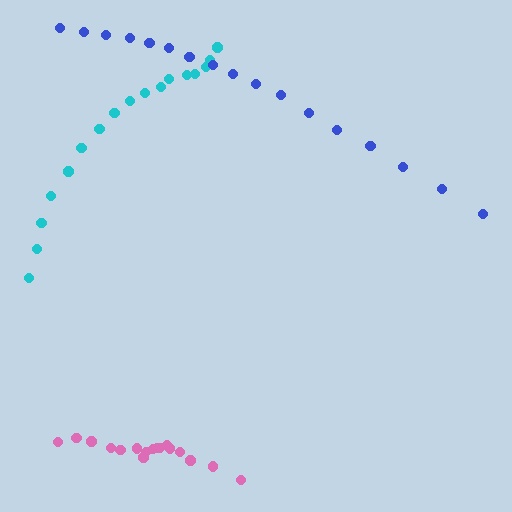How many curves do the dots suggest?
There are 3 distinct paths.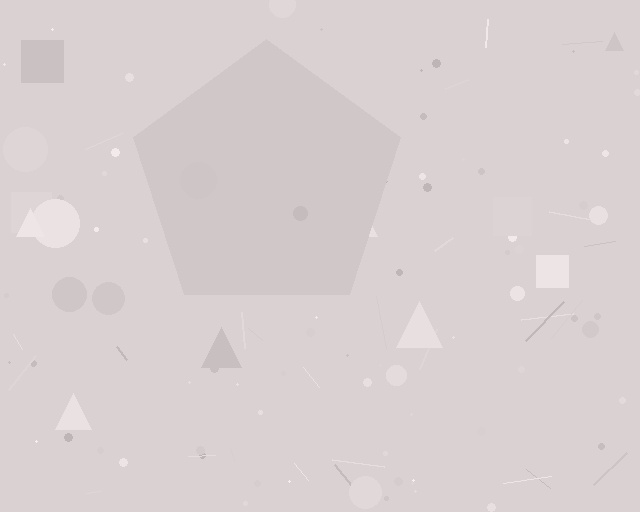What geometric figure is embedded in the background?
A pentagon is embedded in the background.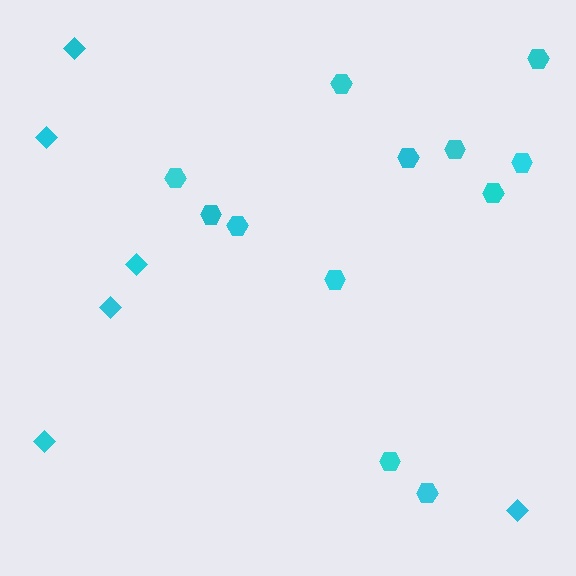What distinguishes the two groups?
There are 2 groups: one group of diamonds (6) and one group of hexagons (12).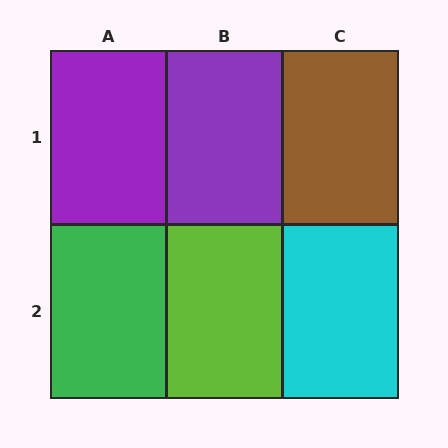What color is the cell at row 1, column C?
Brown.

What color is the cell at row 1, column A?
Purple.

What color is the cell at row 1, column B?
Purple.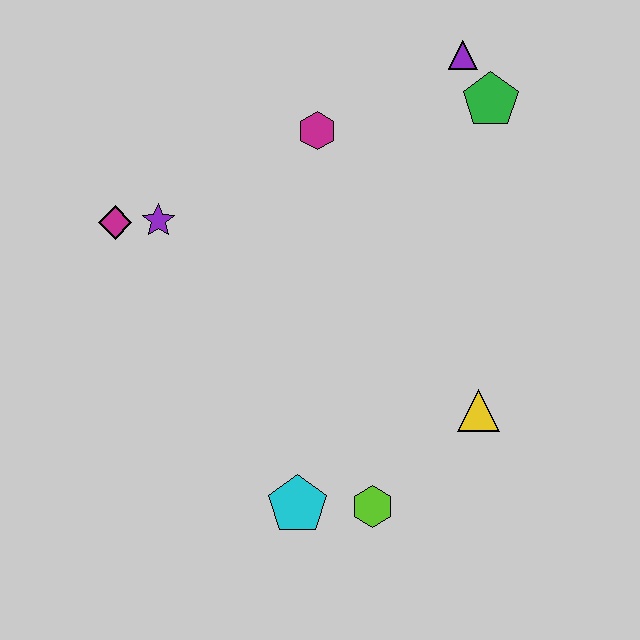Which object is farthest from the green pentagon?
The cyan pentagon is farthest from the green pentagon.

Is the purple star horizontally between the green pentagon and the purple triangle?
No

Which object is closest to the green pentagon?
The purple triangle is closest to the green pentagon.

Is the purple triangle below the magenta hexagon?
No